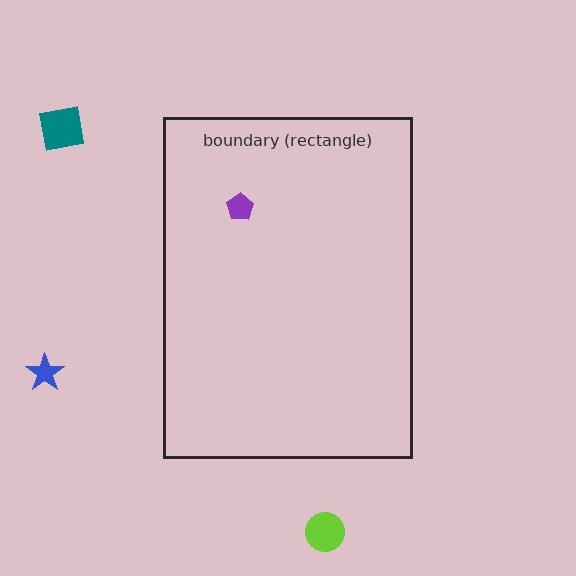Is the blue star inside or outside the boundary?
Outside.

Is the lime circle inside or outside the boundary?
Outside.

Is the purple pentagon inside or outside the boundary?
Inside.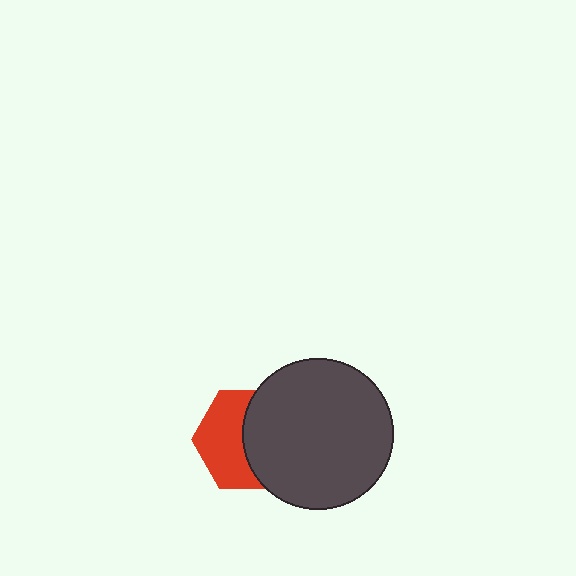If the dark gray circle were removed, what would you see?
You would see the complete red hexagon.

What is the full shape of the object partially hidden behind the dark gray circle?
The partially hidden object is a red hexagon.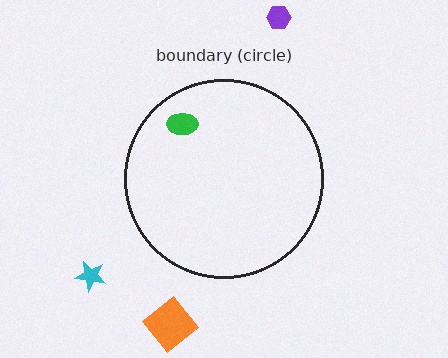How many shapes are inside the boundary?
1 inside, 3 outside.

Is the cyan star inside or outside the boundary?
Outside.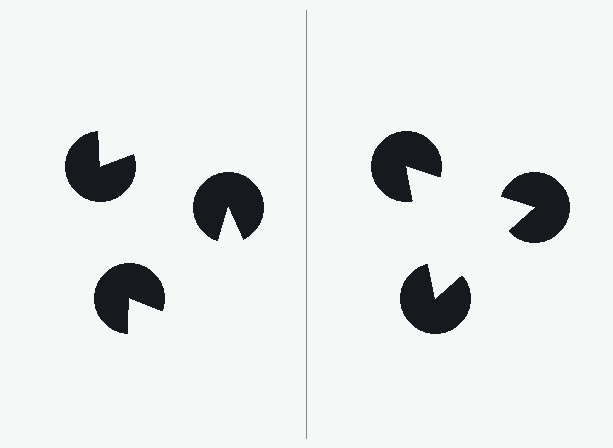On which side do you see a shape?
An illusory triangle appears on the right side. On the left side the wedge cuts are rotated, so no coherent shape forms.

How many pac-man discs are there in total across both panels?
6 — 3 on each side.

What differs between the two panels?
The pac-man discs are positioned identically on both sides; only the wedge orientations differ. On the right they align to a triangle; on the left they are misaligned.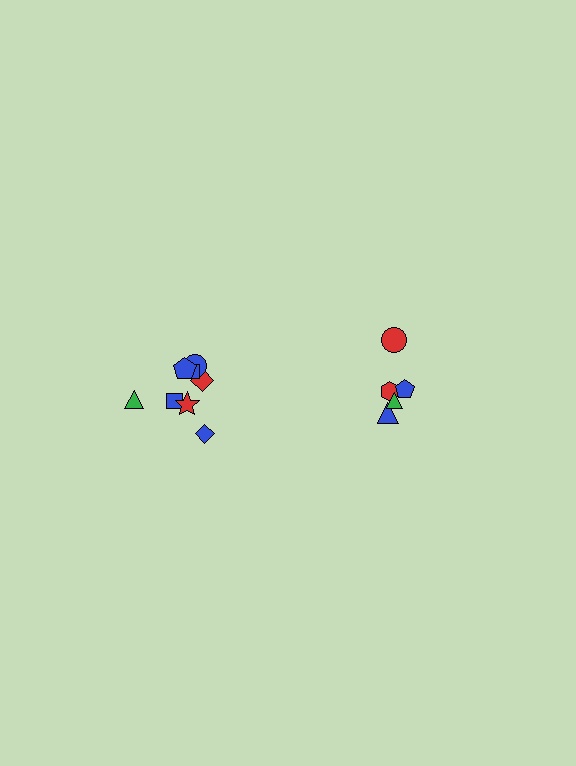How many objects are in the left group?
There are 8 objects.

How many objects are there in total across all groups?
There are 13 objects.